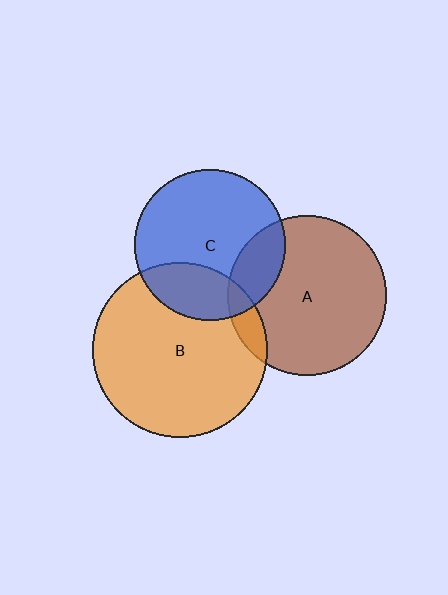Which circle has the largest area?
Circle B (orange).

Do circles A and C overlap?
Yes.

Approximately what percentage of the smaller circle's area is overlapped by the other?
Approximately 20%.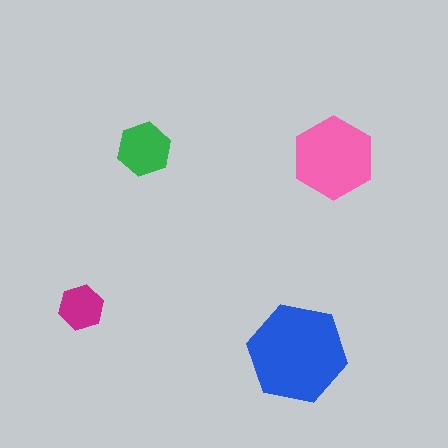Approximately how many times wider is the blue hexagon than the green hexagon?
About 2 times wider.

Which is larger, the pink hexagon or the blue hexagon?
The blue one.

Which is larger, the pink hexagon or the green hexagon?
The pink one.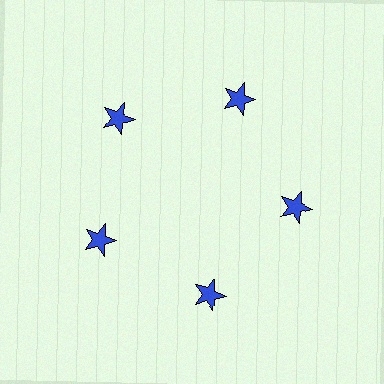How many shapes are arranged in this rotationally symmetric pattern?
There are 5 shapes, arranged in 5 groups of 1.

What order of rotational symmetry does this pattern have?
This pattern has 5-fold rotational symmetry.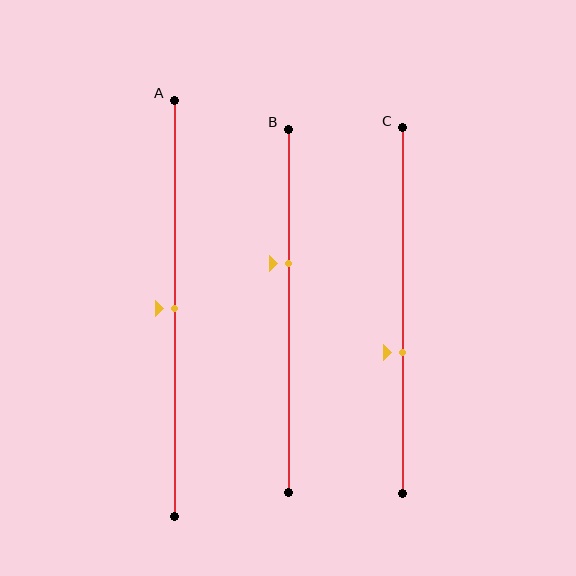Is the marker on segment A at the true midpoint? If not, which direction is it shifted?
Yes, the marker on segment A is at the true midpoint.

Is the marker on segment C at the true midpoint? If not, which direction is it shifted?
No, the marker on segment C is shifted downward by about 11% of the segment length.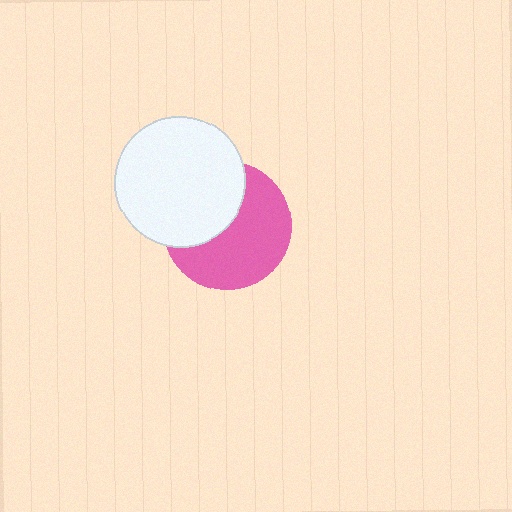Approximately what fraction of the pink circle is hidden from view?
Roughly 41% of the pink circle is hidden behind the white circle.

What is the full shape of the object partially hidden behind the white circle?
The partially hidden object is a pink circle.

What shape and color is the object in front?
The object in front is a white circle.